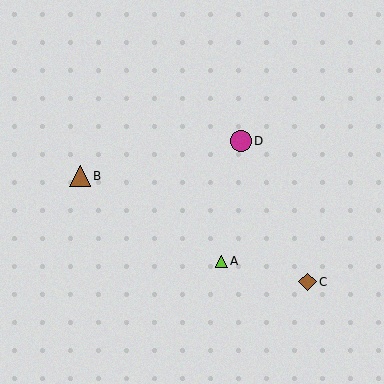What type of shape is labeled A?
Shape A is a lime triangle.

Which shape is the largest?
The magenta circle (labeled D) is the largest.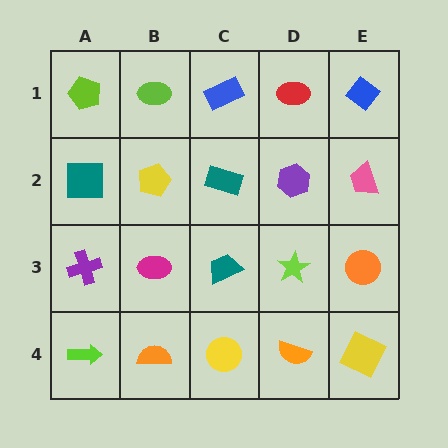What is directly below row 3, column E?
A yellow square.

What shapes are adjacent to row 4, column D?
A lime star (row 3, column D), a yellow circle (row 4, column C), a yellow square (row 4, column E).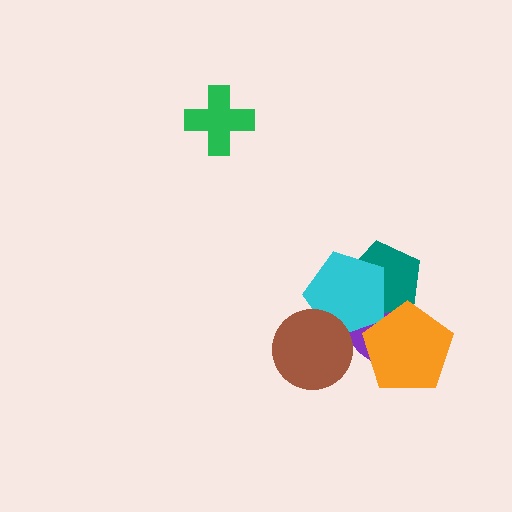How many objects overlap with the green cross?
0 objects overlap with the green cross.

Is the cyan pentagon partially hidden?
Yes, it is partially covered by another shape.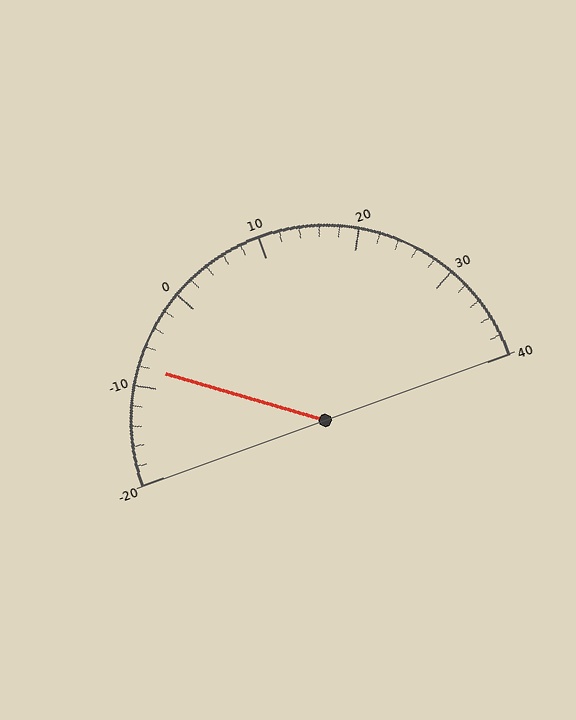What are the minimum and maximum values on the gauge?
The gauge ranges from -20 to 40.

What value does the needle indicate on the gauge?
The needle indicates approximately -8.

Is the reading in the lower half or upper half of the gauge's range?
The reading is in the lower half of the range (-20 to 40).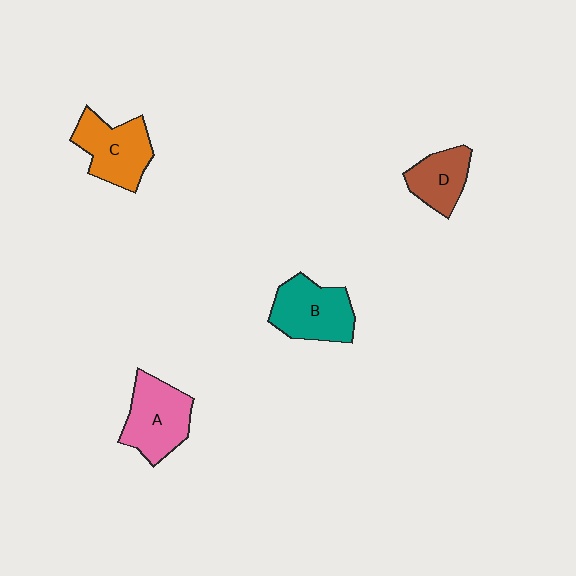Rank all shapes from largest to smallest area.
From largest to smallest: A (pink), B (teal), C (orange), D (brown).